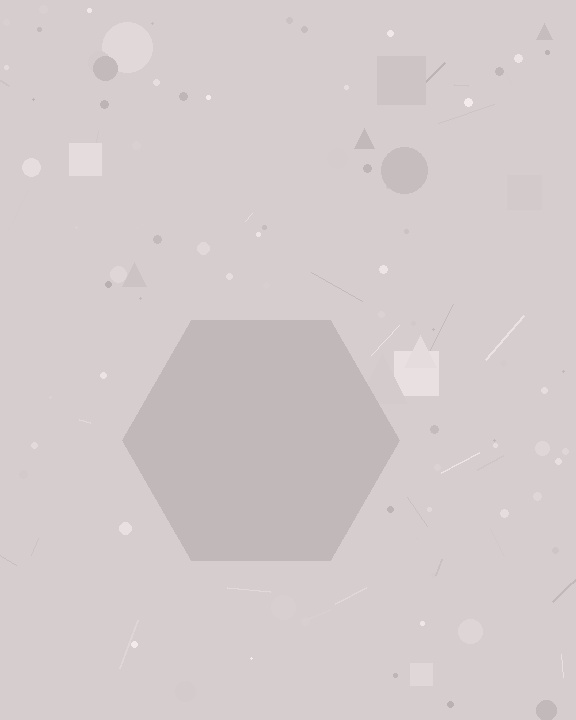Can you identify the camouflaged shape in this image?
The camouflaged shape is a hexagon.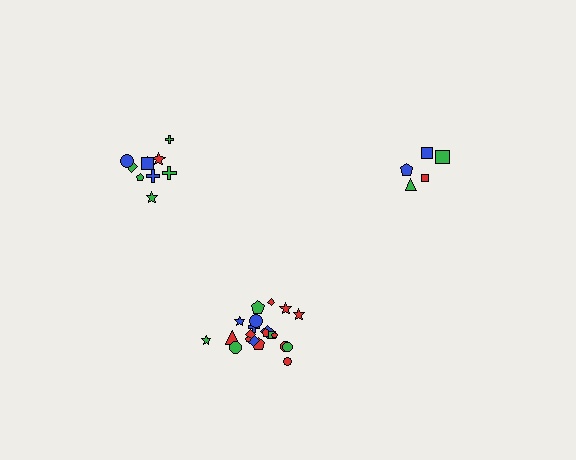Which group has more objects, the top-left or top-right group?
The top-left group.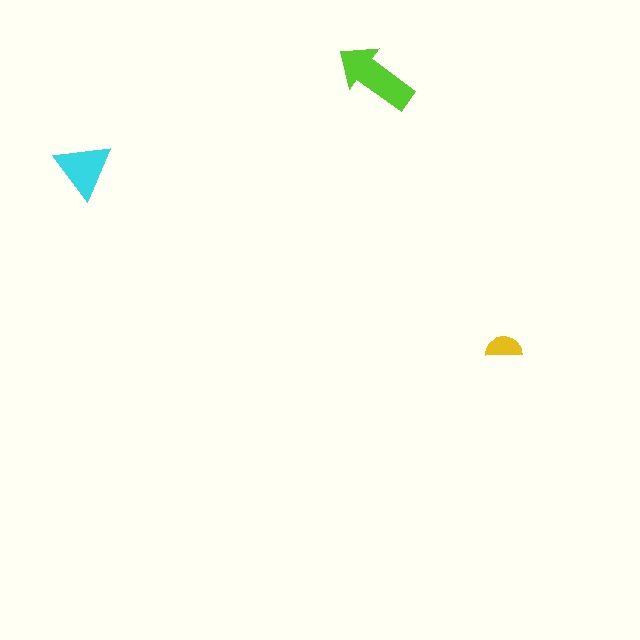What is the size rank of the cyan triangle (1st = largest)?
2nd.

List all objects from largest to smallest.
The lime arrow, the cyan triangle, the yellow semicircle.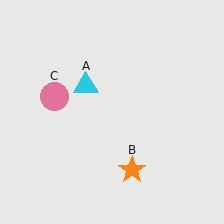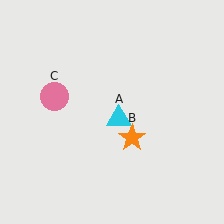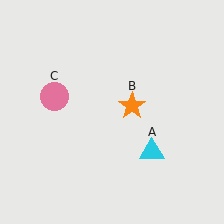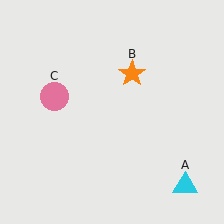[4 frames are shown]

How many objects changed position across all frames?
2 objects changed position: cyan triangle (object A), orange star (object B).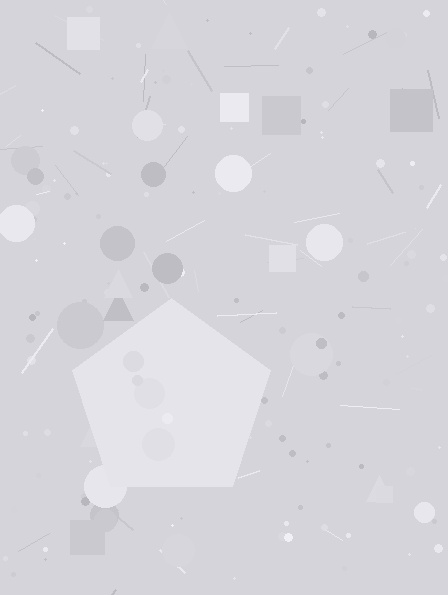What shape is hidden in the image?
A pentagon is hidden in the image.